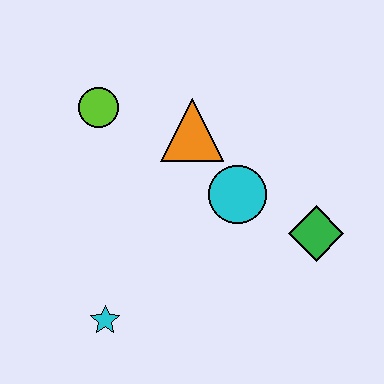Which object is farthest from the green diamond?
The lime circle is farthest from the green diamond.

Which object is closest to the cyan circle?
The orange triangle is closest to the cyan circle.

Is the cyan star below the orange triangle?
Yes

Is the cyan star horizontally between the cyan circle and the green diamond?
No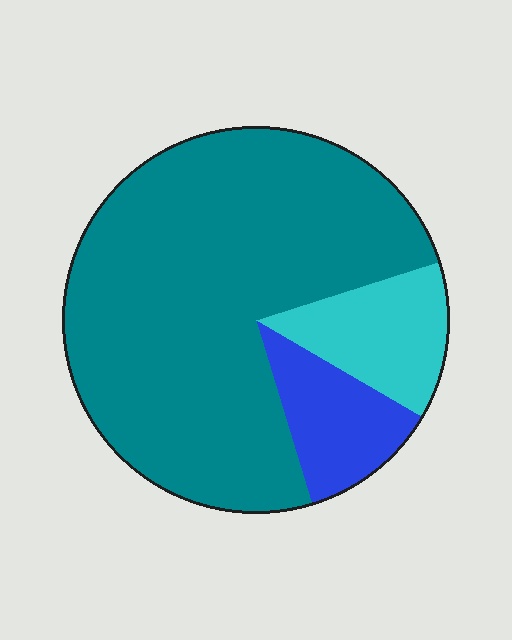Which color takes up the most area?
Teal, at roughly 75%.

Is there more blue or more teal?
Teal.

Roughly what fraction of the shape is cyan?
Cyan covers 13% of the shape.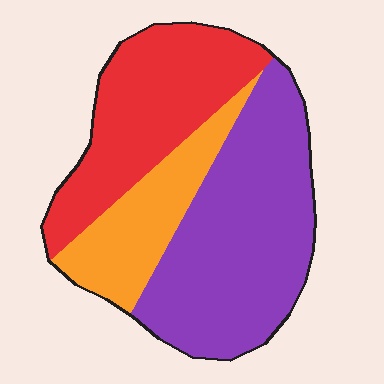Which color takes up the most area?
Purple, at roughly 45%.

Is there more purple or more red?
Purple.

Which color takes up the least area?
Orange, at roughly 20%.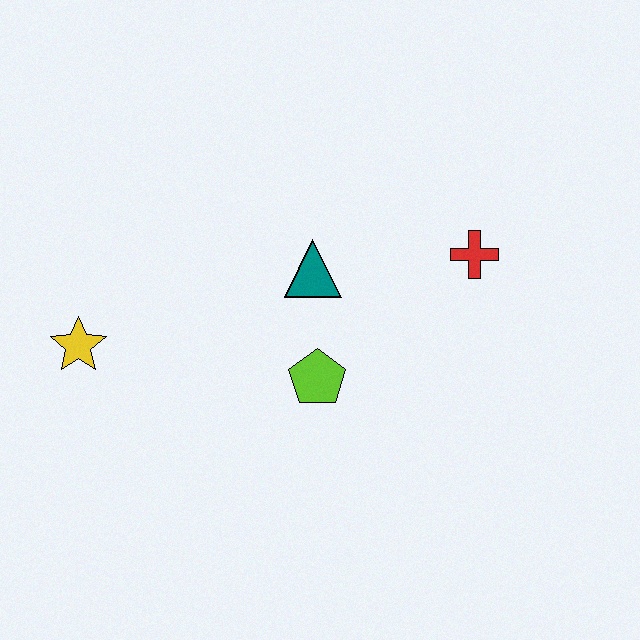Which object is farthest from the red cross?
The yellow star is farthest from the red cross.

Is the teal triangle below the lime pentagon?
No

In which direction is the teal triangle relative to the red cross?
The teal triangle is to the left of the red cross.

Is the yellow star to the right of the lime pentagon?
No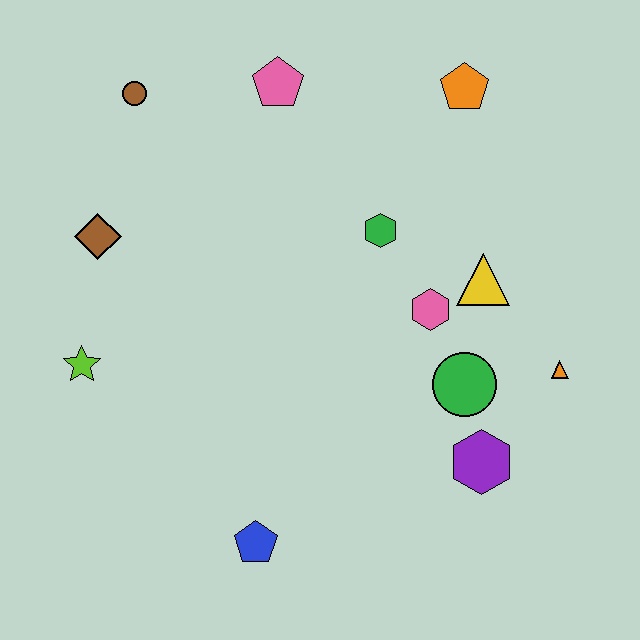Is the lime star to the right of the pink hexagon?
No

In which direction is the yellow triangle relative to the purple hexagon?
The yellow triangle is above the purple hexagon.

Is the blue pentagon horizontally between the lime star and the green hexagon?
Yes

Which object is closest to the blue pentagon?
The purple hexagon is closest to the blue pentagon.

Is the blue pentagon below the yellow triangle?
Yes